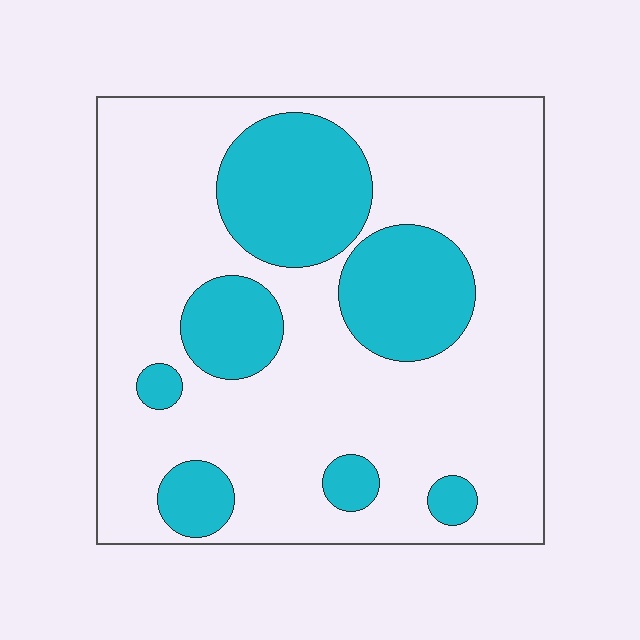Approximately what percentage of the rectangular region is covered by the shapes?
Approximately 25%.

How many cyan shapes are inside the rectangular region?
7.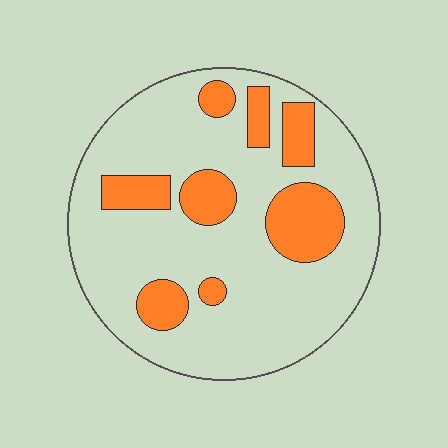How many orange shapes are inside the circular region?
8.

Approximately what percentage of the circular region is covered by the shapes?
Approximately 25%.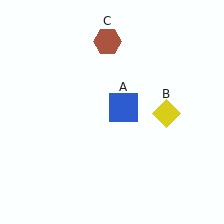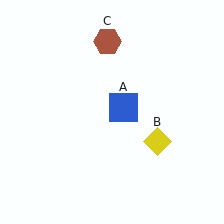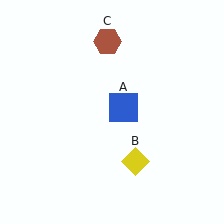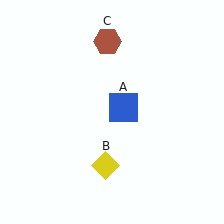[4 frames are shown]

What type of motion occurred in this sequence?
The yellow diamond (object B) rotated clockwise around the center of the scene.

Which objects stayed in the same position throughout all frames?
Blue square (object A) and brown hexagon (object C) remained stationary.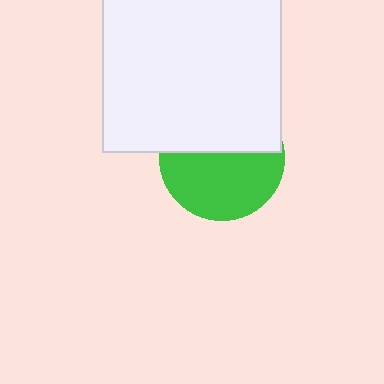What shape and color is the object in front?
The object in front is a white square.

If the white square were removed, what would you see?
You would see the complete green circle.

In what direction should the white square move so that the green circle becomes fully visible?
The white square should move up. That is the shortest direction to clear the overlap and leave the green circle fully visible.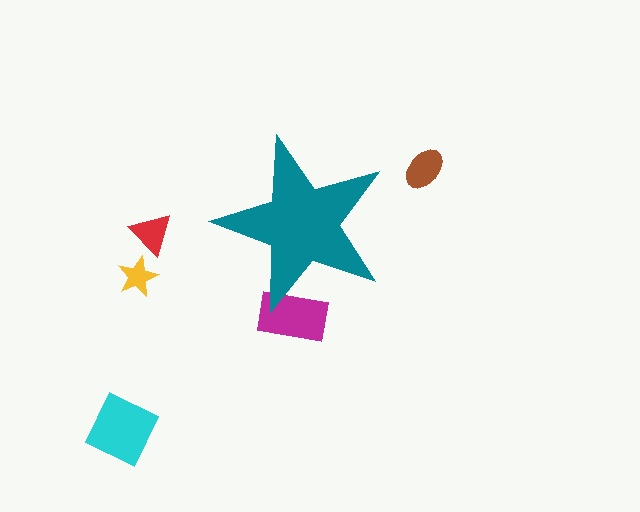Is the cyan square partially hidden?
No, the cyan square is fully visible.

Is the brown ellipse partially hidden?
No, the brown ellipse is fully visible.